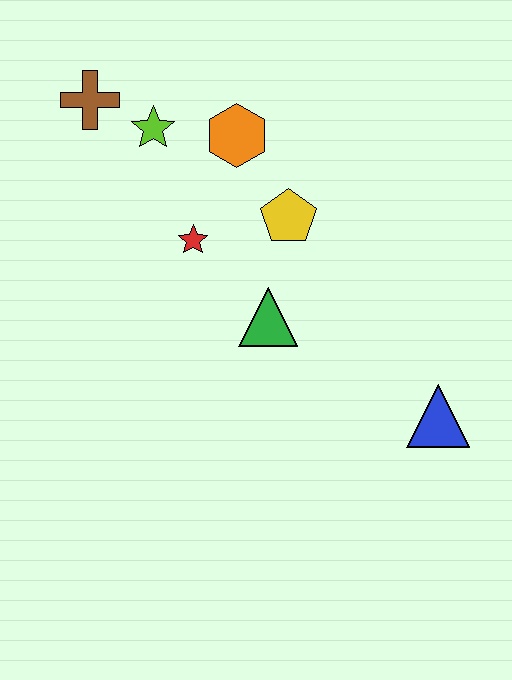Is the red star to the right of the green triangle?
No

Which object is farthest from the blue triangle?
The brown cross is farthest from the blue triangle.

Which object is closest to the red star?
The yellow pentagon is closest to the red star.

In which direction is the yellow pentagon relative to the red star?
The yellow pentagon is to the right of the red star.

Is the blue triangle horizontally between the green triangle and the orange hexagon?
No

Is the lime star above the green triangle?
Yes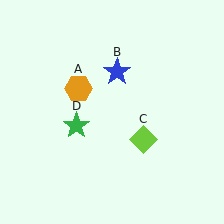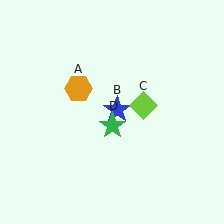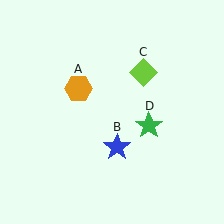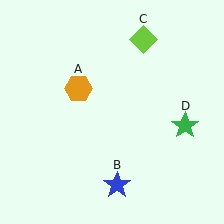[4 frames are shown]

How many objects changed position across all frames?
3 objects changed position: blue star (object B), lime diamond (object C), green star (object D).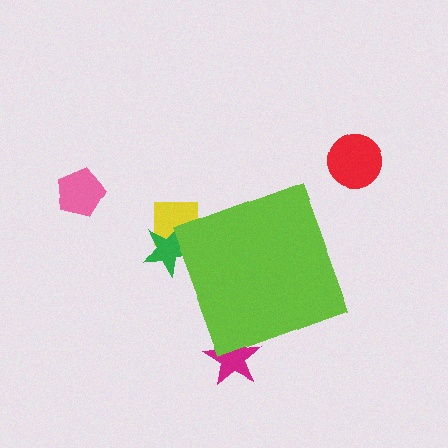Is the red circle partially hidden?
No, the red circle is fully visible.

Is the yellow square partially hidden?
Yes, the yellow square is partially hidden behind the lime diamond.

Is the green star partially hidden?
Yes, the green star is partially hidden behind the lime diamond.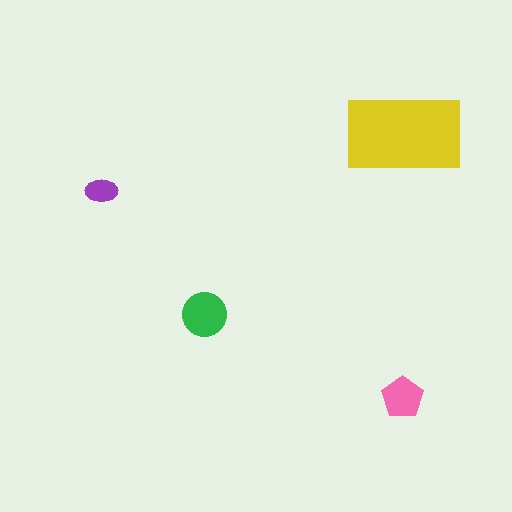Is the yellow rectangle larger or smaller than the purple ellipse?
Larger.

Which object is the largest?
The yellow rectangle.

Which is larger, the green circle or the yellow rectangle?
The yellow rectangle.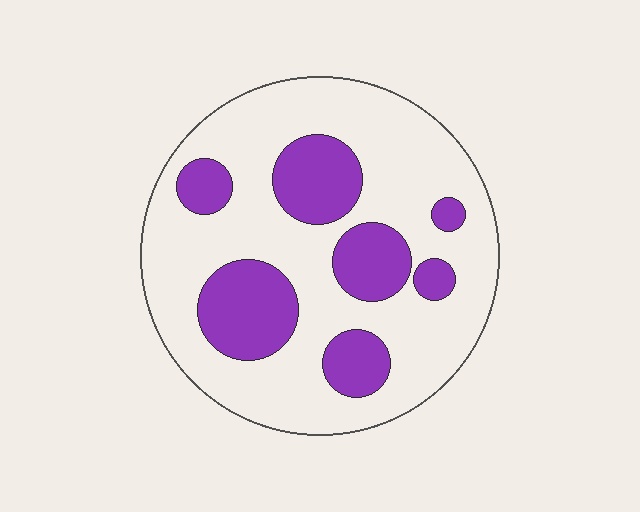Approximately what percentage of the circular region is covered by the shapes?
Approximately 30%.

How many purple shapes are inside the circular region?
7.